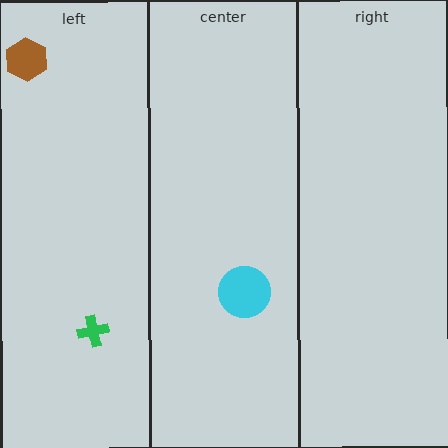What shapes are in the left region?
The green cross, the brown hexagon.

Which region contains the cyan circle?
The center region.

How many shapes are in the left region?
2.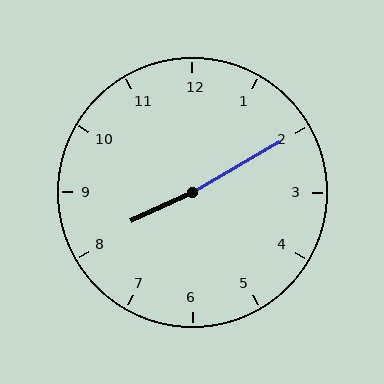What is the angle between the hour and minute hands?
Approximately 175 degrees.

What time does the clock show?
8:10.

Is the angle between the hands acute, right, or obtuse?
It is obtuse.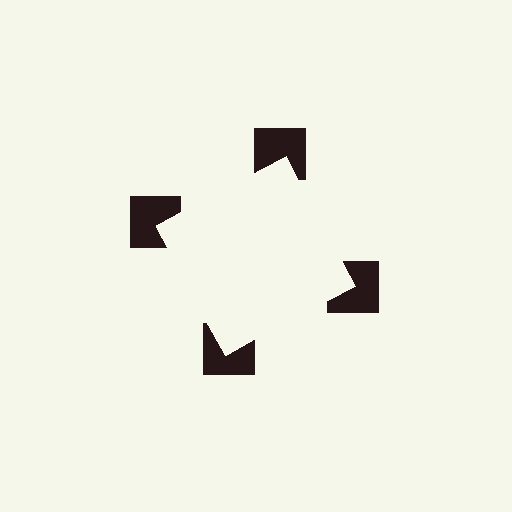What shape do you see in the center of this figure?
An illusory square — its edges are inferred from the aligned wedge cuts in the notched squares, not physically drawn.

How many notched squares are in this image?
There are 4 — one at each vertex of the illusory square.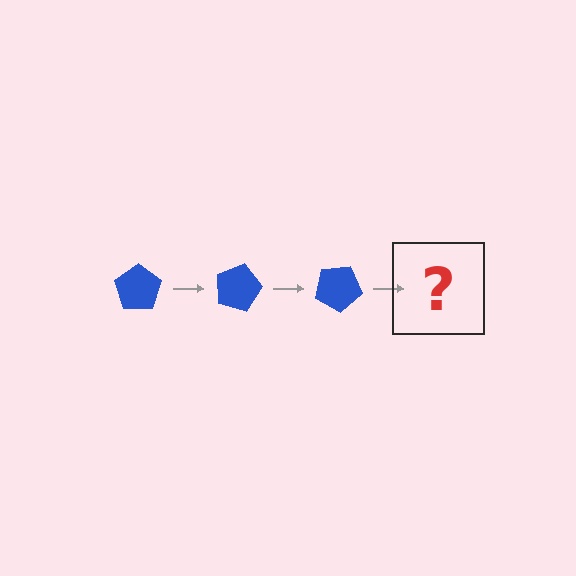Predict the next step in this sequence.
The next step is a blue pentagon rotated 45 degrees.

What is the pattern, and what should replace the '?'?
The pattern is that the pentagon rotates 15 degrees each step. The '?' should be a blue pentagon rotated 45 degrees.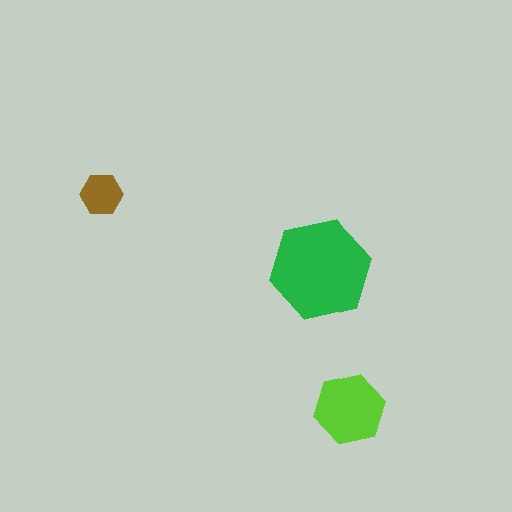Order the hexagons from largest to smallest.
the green one, the lime one, the brown one.